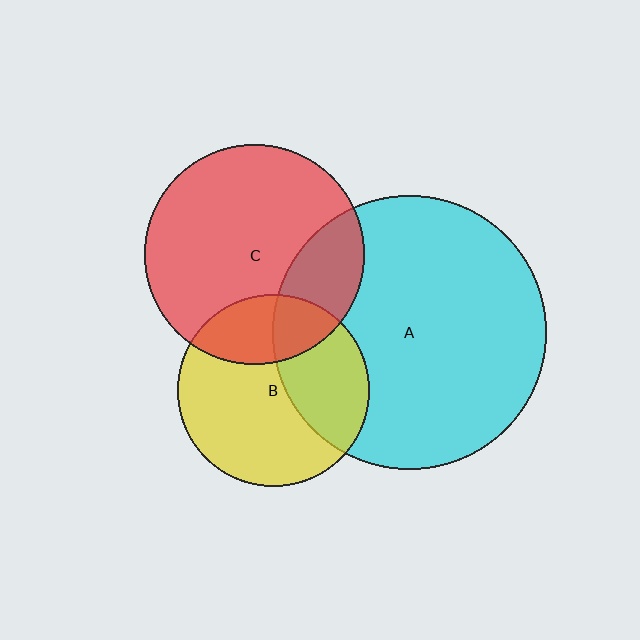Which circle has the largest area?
Circle A (cyan).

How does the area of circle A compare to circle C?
Approximately 1.6 times.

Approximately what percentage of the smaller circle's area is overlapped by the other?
Approximately 25%.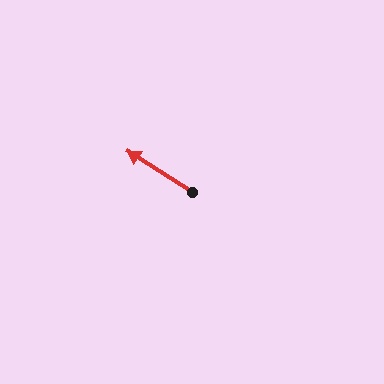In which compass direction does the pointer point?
Northwest.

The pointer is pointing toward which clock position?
Roughly 10 o'clock.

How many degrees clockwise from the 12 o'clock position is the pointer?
Approximately 302 degrees.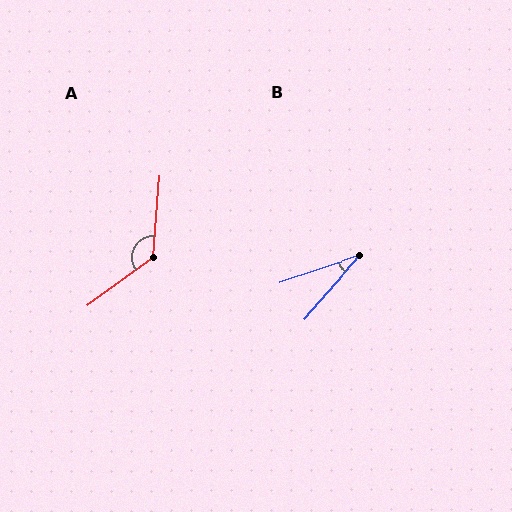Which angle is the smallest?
B, at approximately 30 degrees.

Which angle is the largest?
A, at approximately 131 degrees.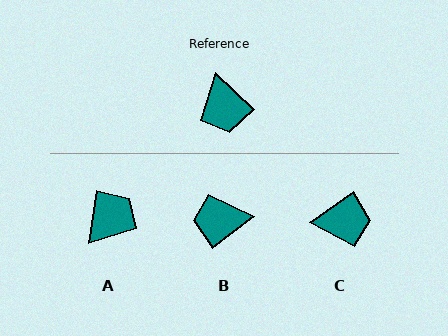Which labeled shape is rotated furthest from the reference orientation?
A, about 125 degrees away.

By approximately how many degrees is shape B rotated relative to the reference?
Approximately 99 degrees clockwise.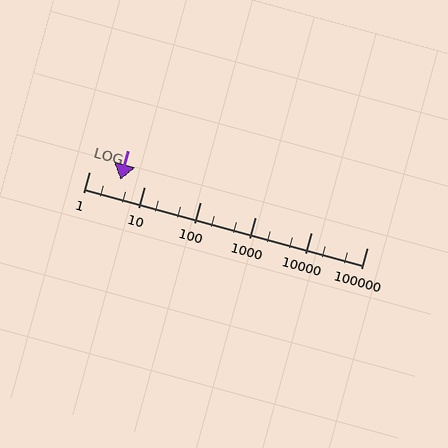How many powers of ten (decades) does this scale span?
The scale spans 5 decades, from 1 to 100000.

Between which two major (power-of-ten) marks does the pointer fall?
The pointer is between 1 and 10.